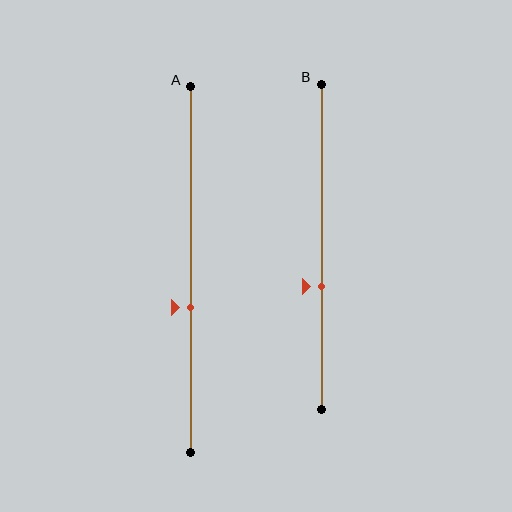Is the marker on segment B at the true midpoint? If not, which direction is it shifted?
No, the marker on segment B is shifted downward by about 12% of the segment length.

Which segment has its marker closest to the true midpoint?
Segment A has its marker closest to the true midpoint.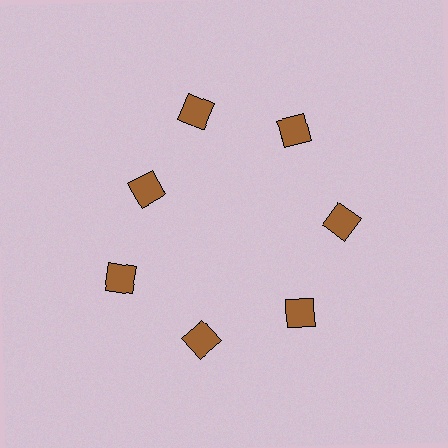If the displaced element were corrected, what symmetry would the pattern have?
It would have 7-fold rotational symmetry — the pattern would map onto itself every 51 degrees.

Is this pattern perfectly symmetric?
No. The 7 brown diamonds are arranged in a ring, but one element near the 10 o'clock position is pulled inward toward the center, breaking the 7-fold rotational symmetry.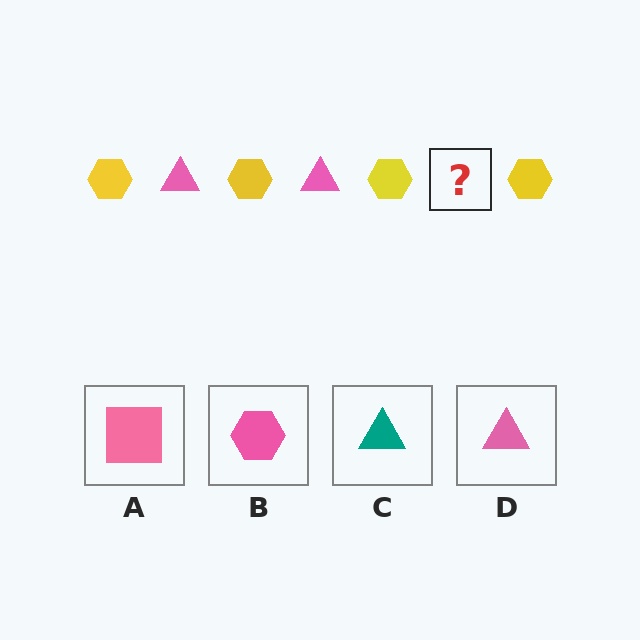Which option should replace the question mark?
Option D.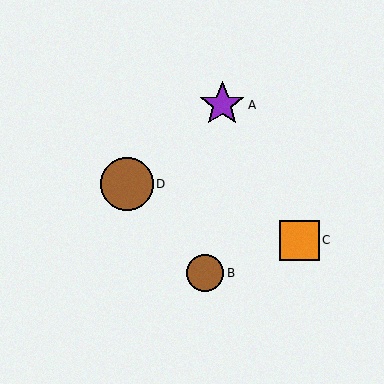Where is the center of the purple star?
The center of the purple star is at (222, 105).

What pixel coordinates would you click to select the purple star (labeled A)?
Click at (222, 105) to select the purple star A.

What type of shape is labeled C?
Shape C is an orange square.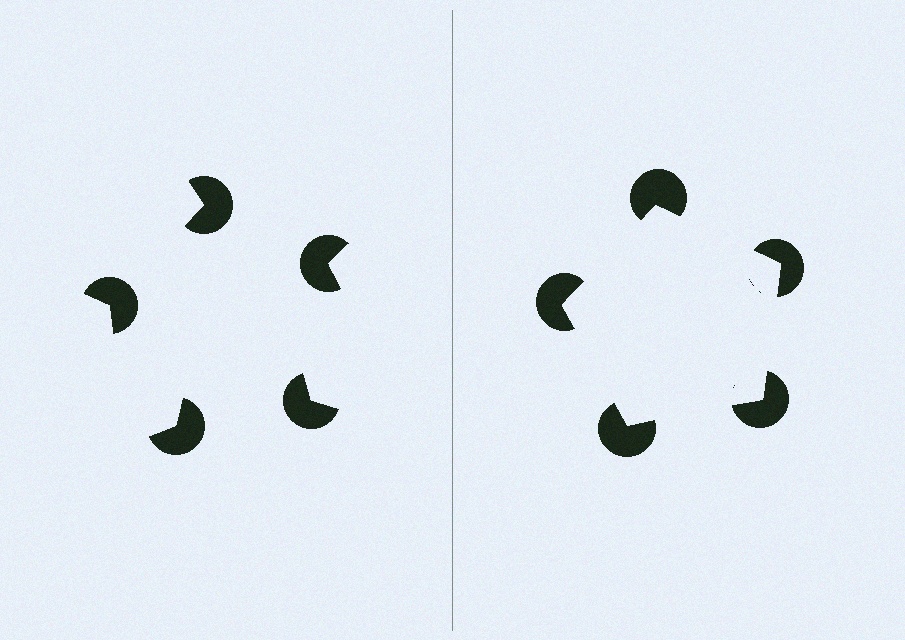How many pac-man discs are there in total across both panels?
10 — 5 on each side.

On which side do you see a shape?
An illusory pentagon appears on the right side. On the left side the wedge cuts are rotated, so no coherent shape forms.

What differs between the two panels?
The pac-man discs are positioned identically on both sides; only the wedge orientations differ. On the right they align to a pentagon; on the left they are misaligned.